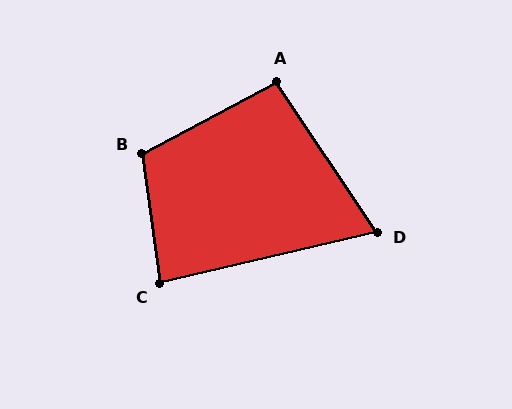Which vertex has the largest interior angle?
B, at approximately 111 degrees.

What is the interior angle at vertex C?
Approximately 85 degrees (acute).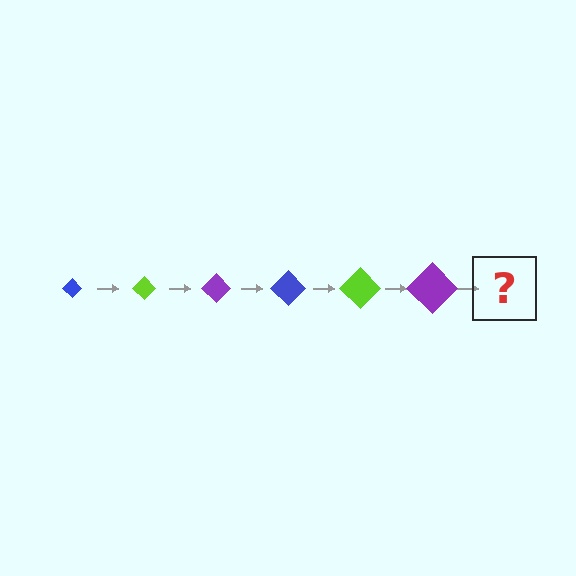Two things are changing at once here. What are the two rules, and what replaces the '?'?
The two rules are that the diamond grows larger each step and the color cycles through blue, lime, and purple. The '?' should be a blue diamond, larger than the previous one.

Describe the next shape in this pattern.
It should be a blue diamond, larger than the previous one.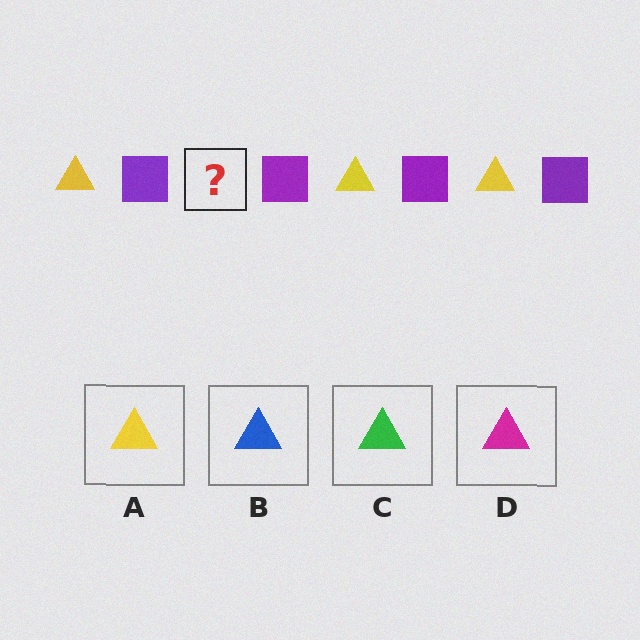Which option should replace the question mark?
Option A.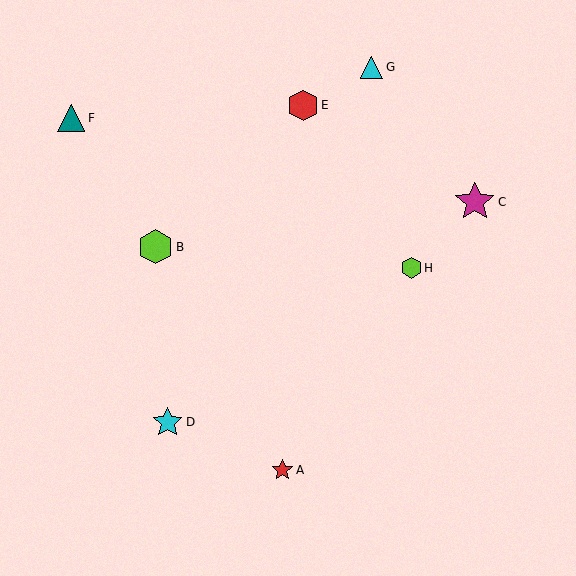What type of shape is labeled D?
Shape D is a cyan star.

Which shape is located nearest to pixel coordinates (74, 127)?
The teal triangle (labeled F) at (71, 118) is nearest to that location.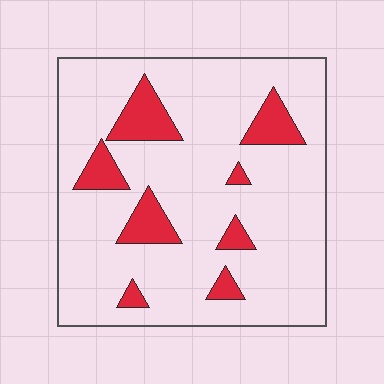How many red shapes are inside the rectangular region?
8.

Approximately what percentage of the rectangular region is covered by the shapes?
Approximately 15%.